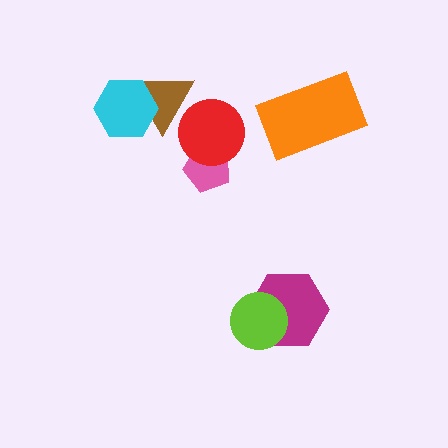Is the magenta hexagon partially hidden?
Yes, it is partially covered by another shape.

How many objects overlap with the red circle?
2 objects overlap with the red circle.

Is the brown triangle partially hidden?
Yes, it is partially covered by another shape.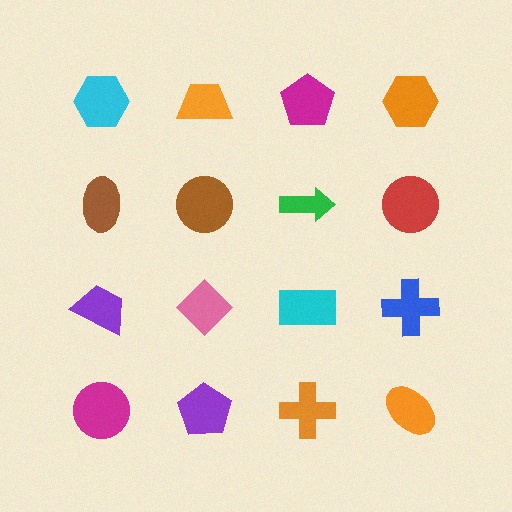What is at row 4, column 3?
An orange cross.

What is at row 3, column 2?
A pink diamond.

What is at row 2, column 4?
A red circle.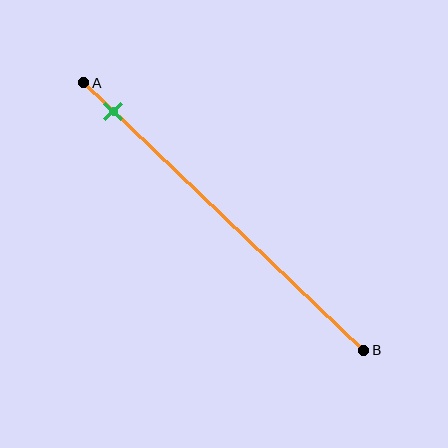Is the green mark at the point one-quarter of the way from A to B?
No, the mark is at about 10% from A, not at the 25% one-quarter point.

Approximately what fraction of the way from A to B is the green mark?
The green mark is approximately 10% of the way from A to B.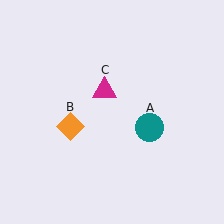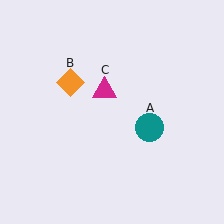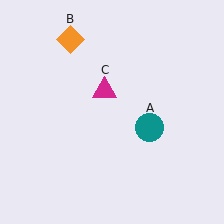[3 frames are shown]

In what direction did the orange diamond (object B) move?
The orange diamond (object B) moved up.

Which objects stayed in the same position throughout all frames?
Teal circle (object A) and magenta triangle (object C) remained stationary.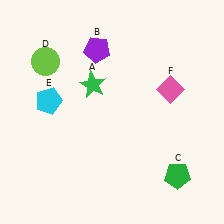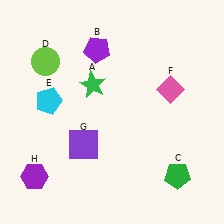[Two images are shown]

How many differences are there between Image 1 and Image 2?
There are 2 differences between the two images.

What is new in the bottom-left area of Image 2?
A purple hexagon (H) was added in the bottom-left area of Image 2.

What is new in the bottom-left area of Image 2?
A purple square (G) was added in the bottom-left area of Image 2.